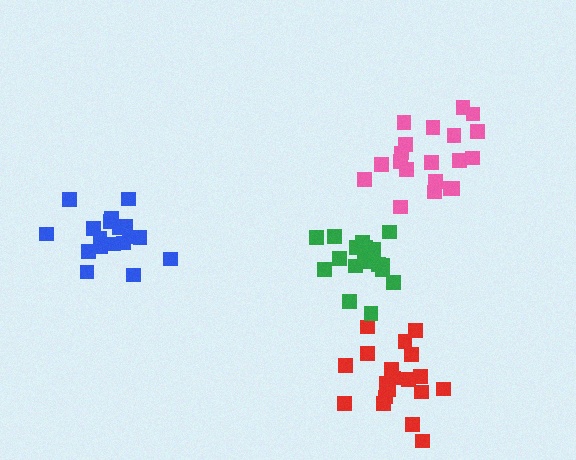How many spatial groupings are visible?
There are 4 spatial groupings.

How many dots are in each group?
Group 1: 18 dots, Group 2: 19 dots, Group 3: 18 dots, Group 4: 20 dots (75 total).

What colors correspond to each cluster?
The clusters are colored: blue, red, green, pink.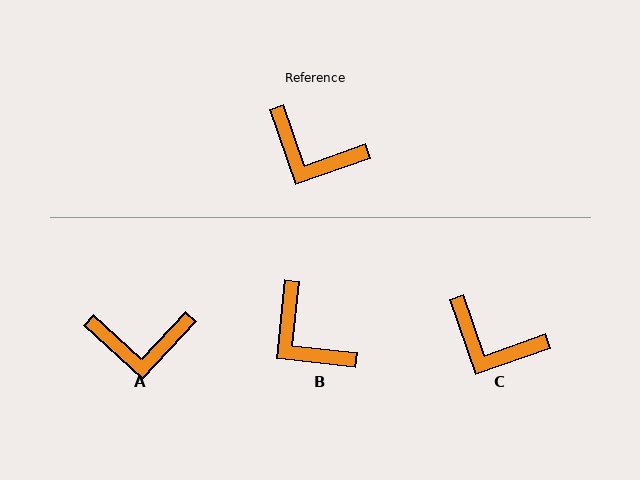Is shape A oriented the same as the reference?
No, it is off by about 28 degrees.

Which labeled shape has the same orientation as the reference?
C.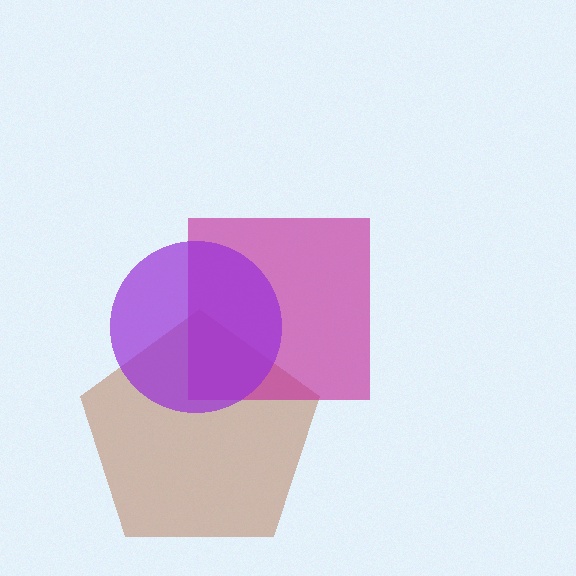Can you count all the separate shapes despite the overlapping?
Yes, there are 3 separate shapes.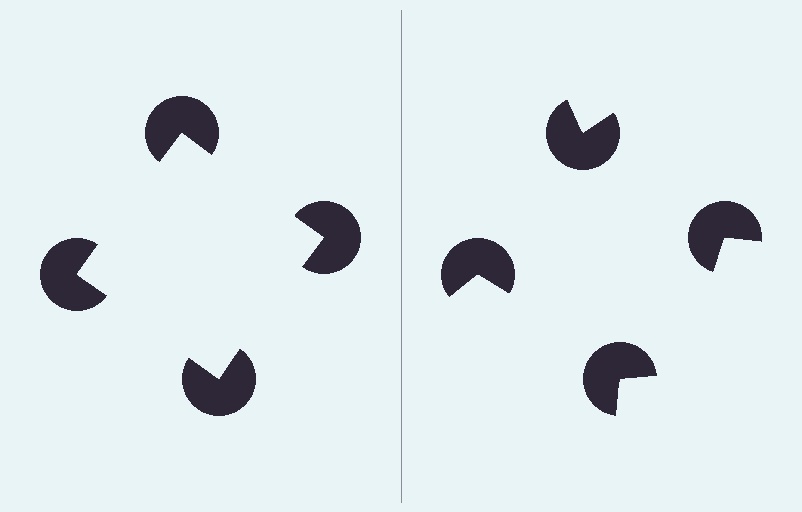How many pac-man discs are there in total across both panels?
8 — 4 on each side.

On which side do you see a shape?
An illusory square appears on the left side. On the right side the wedge cuts are rotated, so no coherent shape forms.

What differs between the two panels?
The pac-man discs are positioned identically on both sides; only the wedge orientations differ. On the left they align to a square; on the right they are misaligned.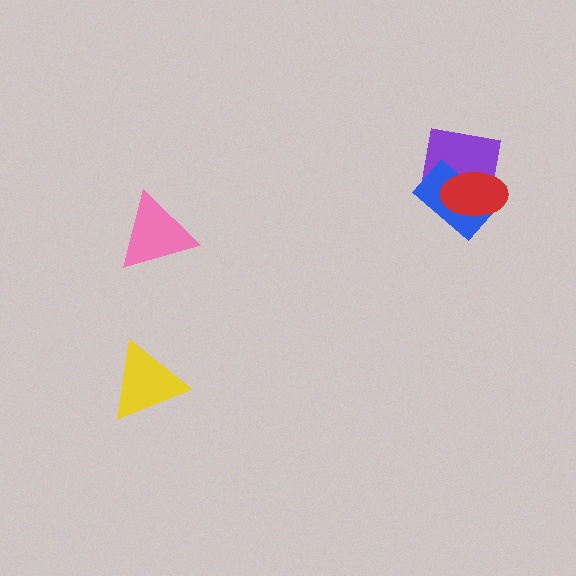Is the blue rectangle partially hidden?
Yes, it is partially covered by another shape.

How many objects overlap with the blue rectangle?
2 objects overlap with the blue rectangle.